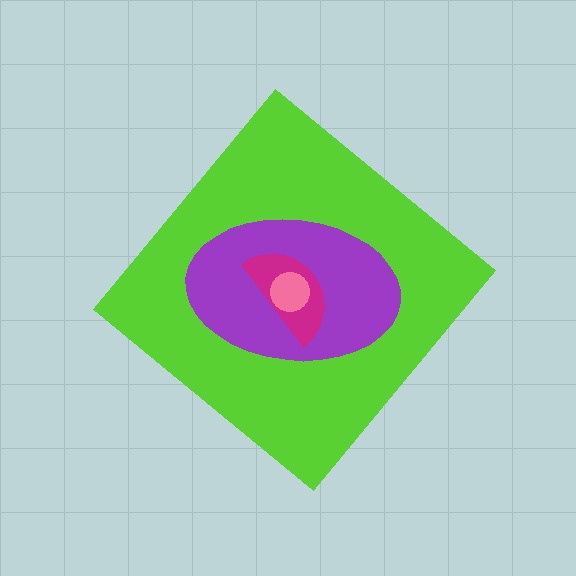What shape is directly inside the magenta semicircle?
The pink circle.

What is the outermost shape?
The lime diamond.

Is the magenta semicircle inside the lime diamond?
Yes.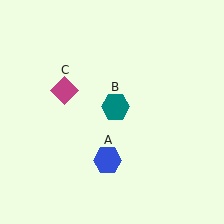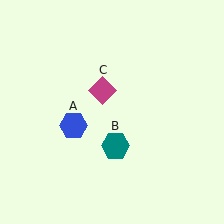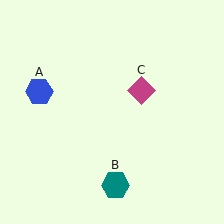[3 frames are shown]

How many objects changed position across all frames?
3 objects changed position: blue hexagon (object A), teal hexagon (object B), magenta diamond (object C).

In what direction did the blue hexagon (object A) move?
The blue hexagon (object A) moved up and to the left.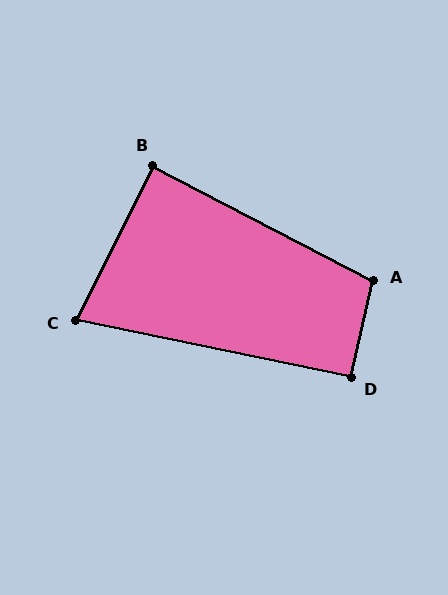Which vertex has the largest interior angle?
A, at approximately 105 degrees.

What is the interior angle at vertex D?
Approximately 91 degrees (approximately right).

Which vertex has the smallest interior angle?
C, at approximately 75 degrees.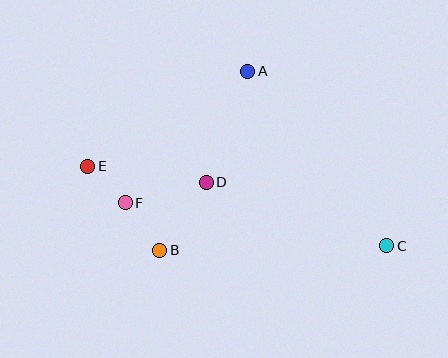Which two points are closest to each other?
Points E and F are closest to each other.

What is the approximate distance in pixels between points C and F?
The distance between C and F is approximately 265 pixels.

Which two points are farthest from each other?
Points C and E are farthest from each other.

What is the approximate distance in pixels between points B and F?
The distance between B and F is approximately 58 pixels.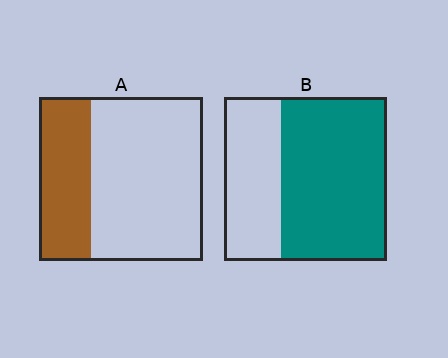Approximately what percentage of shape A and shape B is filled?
A is approximately 30% and B is approximately 65%.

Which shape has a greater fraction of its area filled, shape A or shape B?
Shape B.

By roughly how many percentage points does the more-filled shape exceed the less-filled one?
By roughly 35 percentage points (B over A).